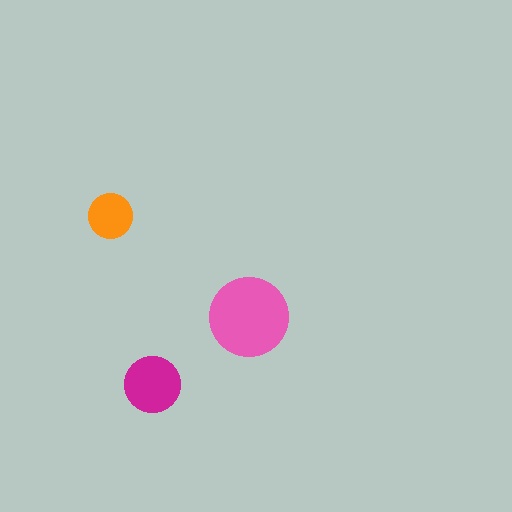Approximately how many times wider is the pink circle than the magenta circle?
About 1.5 times wider.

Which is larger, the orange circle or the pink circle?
The pink one.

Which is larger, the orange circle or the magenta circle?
The magenta one.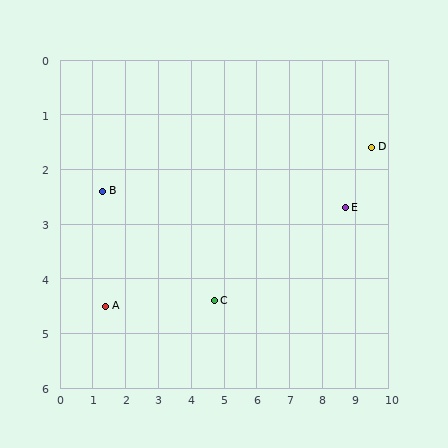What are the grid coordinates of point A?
Point A is at approximately (1.4, 4.5).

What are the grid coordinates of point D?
Point D is at approximately (9.5, 1.6).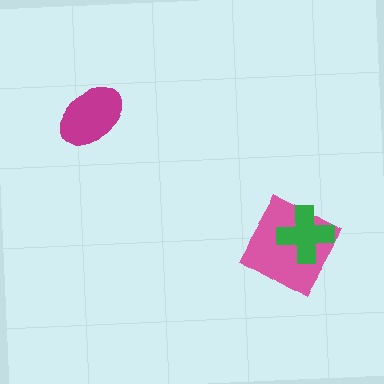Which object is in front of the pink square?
The green cross is in front of the pink square.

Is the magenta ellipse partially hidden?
No, no other shape covers it.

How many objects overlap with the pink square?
1 object overlaps with the pink square.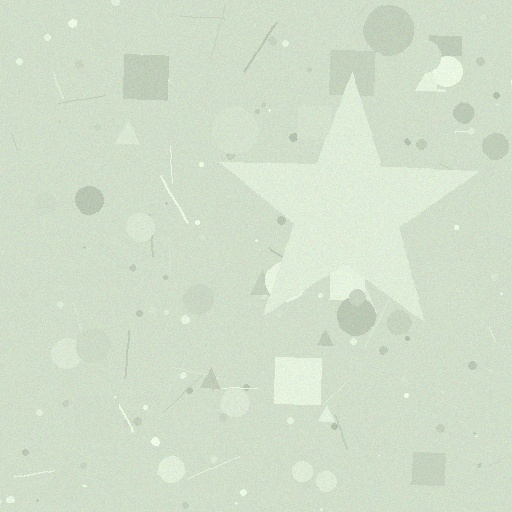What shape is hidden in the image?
A star is hidden in the image.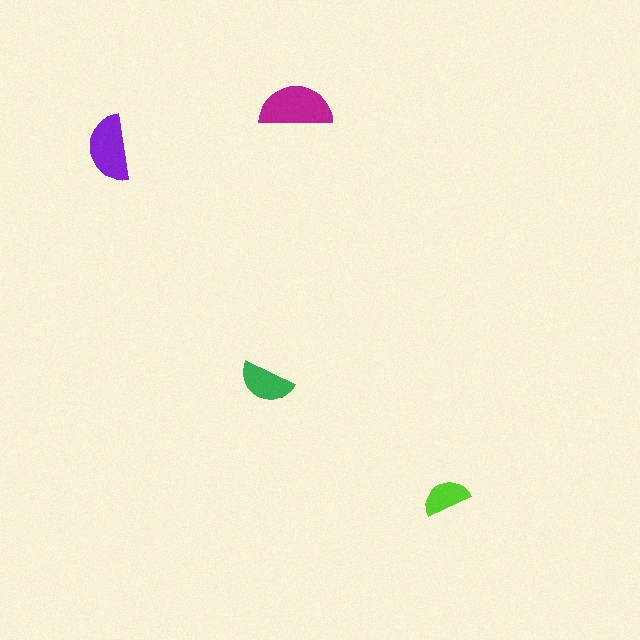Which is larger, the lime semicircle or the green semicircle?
The green one.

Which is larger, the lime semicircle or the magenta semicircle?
The magenta one.